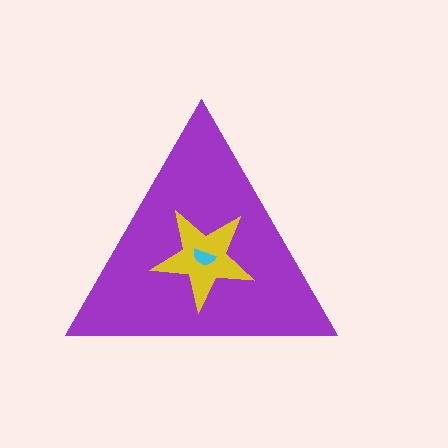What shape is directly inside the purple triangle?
The yellow star.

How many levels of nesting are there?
3.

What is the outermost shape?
The purple triangle.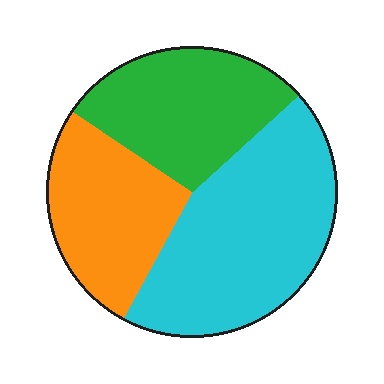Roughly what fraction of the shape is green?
Green takes up about one quarter (1/4) of the shape.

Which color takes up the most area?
Cyan, at roughly 45%.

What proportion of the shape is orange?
Orange takes up about one quarter (1/4) of the shape.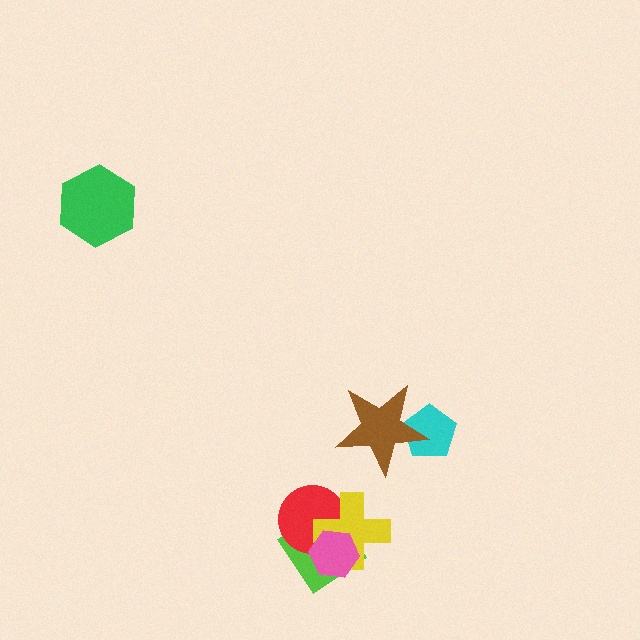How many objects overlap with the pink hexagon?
3 objects overlap with the pink hexagon.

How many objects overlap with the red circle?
3 objects overlap with the red circle.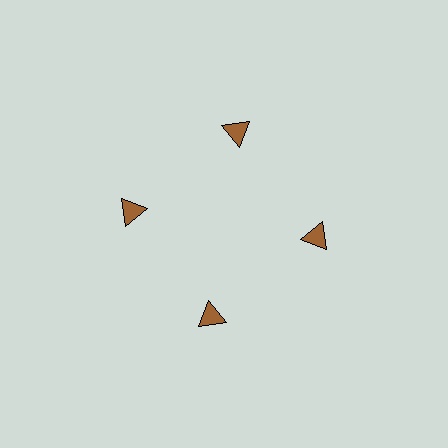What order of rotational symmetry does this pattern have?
This pattern has 4-fold rotational symmetry.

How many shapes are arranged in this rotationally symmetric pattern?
There are 4 shapes, arranged in 4 groups of 1.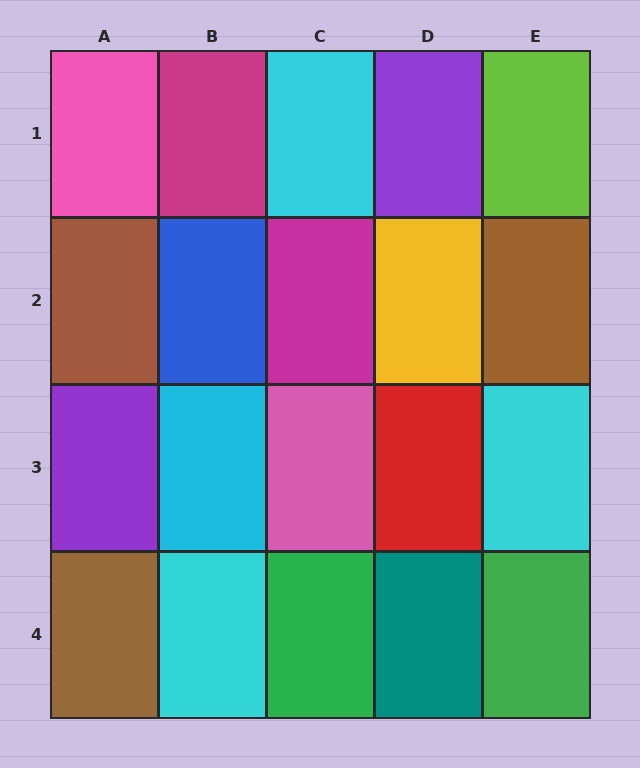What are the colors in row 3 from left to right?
Purple, cyan, pink, red, cyan.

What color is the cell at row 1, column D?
Purple.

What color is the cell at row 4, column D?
Teal.